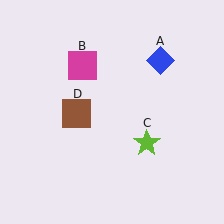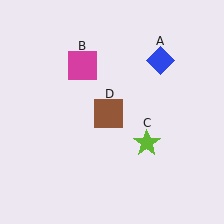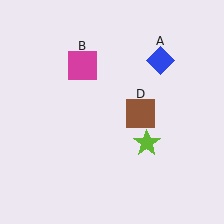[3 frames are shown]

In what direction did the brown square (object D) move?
The brown square (object D) moved right.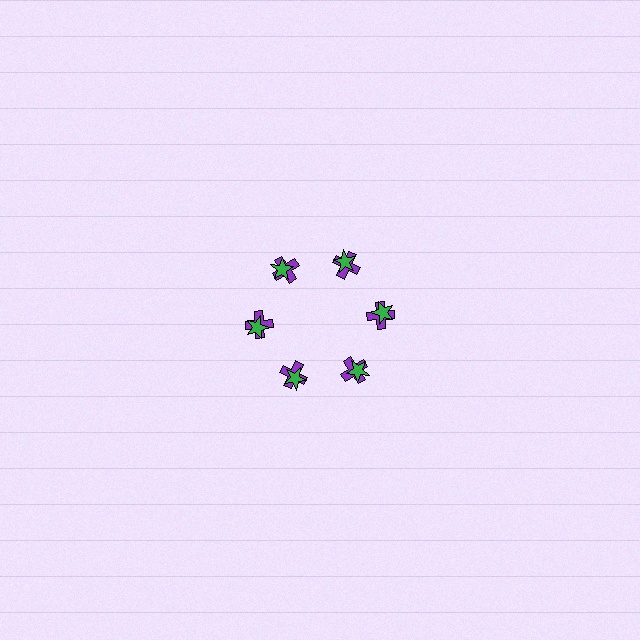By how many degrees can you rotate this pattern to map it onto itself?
The pattern maps onto itself every 60 degrees of rotation.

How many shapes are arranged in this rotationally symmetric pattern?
There are 12 shapes, arranged in 6 groups of 2.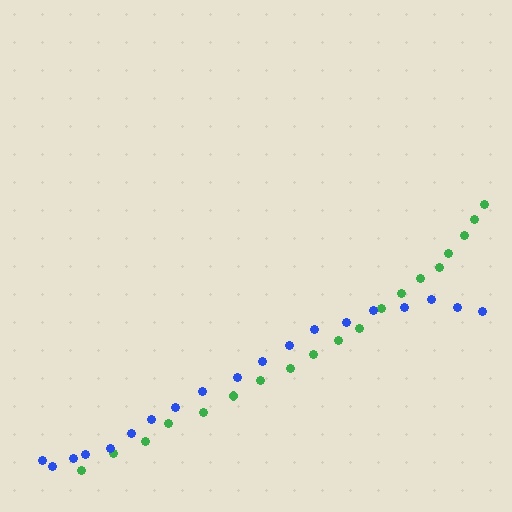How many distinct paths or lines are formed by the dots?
There are 2 distinct paths.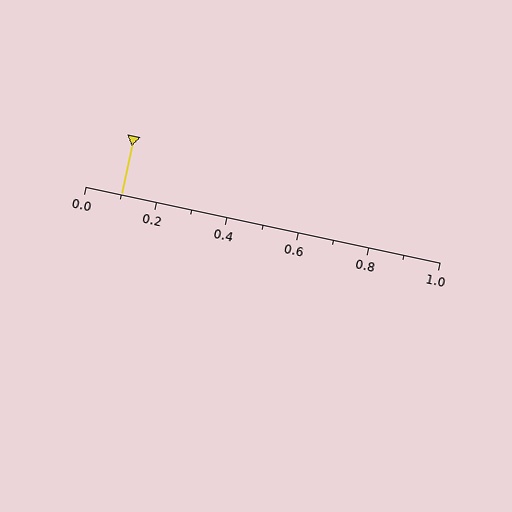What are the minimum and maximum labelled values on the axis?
The axis runs from 0.0 to 1.0.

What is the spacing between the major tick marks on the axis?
The major ticks are spaced 0.2 apart.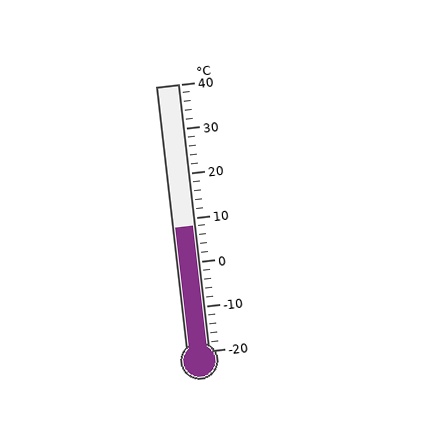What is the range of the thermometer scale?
The thermometer scale ranges from -20°C to 40°C.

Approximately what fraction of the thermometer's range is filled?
The thermometer is filled to approximately 45% of its range.